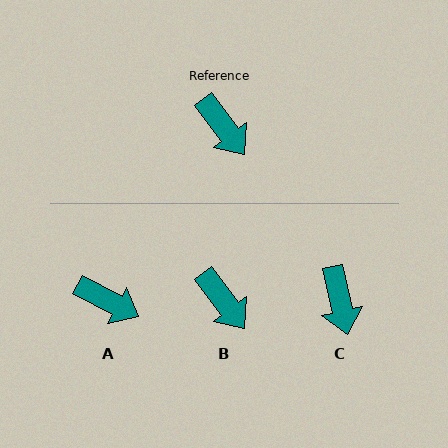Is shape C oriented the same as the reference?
No, it is off by about 24 degrees.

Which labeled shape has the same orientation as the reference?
B.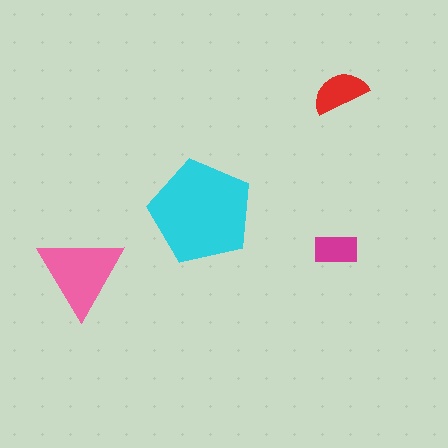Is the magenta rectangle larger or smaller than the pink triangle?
Smaller.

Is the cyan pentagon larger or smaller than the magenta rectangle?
Larger.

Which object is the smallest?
The magenta rectangle.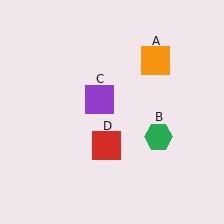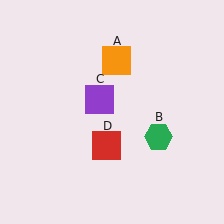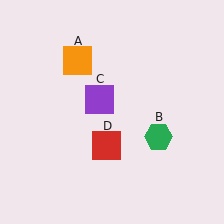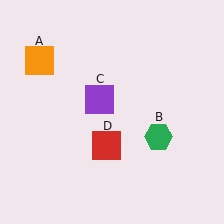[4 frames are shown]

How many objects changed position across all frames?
1 object changed position: orange square (object A).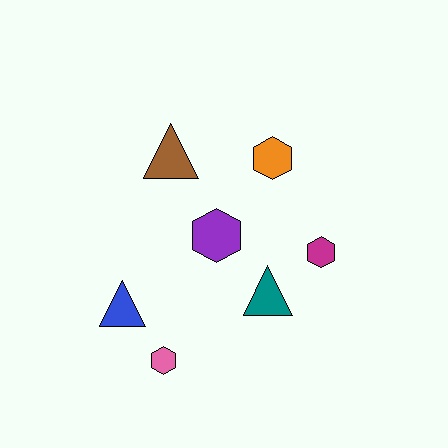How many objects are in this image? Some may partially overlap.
There are 7 objects.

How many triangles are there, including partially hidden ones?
There are 3 triangles.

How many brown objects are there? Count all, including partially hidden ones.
There is 1 brown object.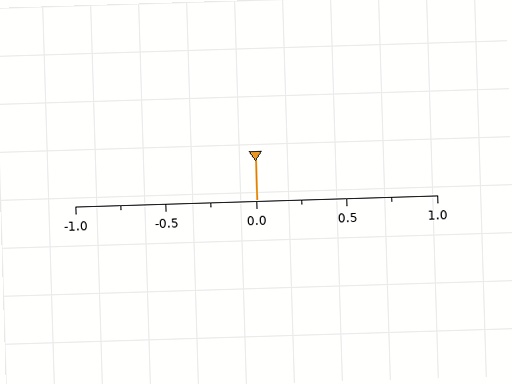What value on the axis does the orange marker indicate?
The marker indicates approximately 0.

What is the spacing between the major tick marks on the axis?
The major ticks are spaced 0.5 apart.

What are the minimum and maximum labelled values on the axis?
The axis runs from -1.0 to 1.0.